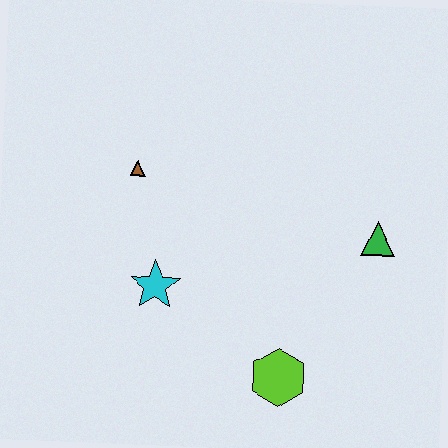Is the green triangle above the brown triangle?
No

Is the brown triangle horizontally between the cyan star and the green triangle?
No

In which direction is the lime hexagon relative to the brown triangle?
The lime hexagon is below the brown triangle.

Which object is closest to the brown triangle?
The cyan star is closest to the brown triangle.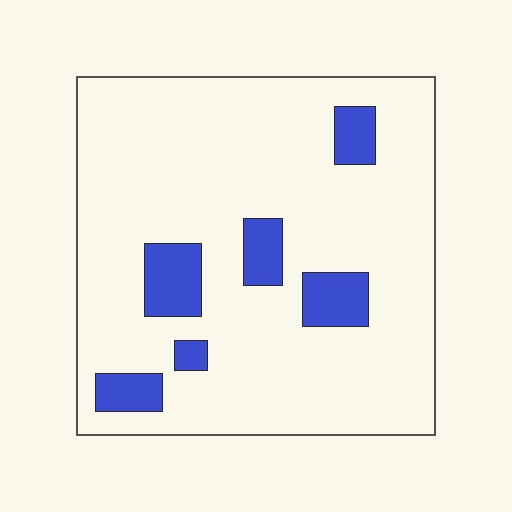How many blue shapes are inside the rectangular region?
6.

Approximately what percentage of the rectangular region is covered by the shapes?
Approximately 15%.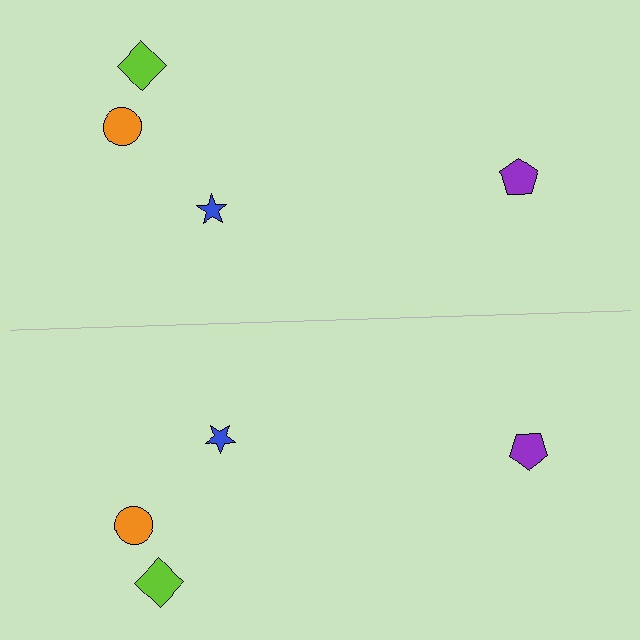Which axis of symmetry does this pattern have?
The pattern has a horizontal axis of symmetry running through the center of the image.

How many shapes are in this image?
There are 8 shapes in this image.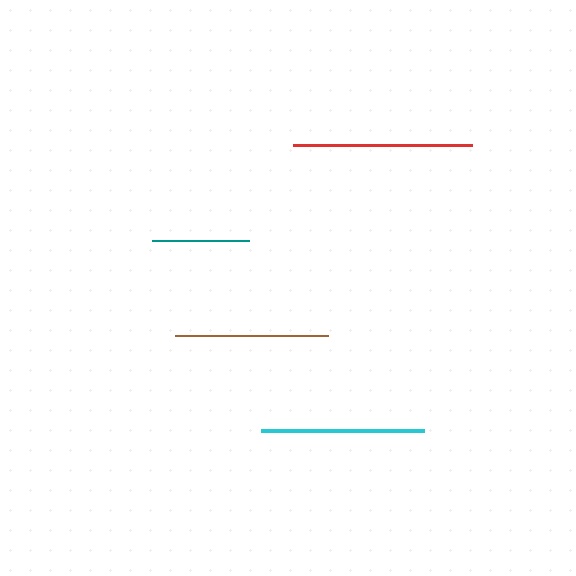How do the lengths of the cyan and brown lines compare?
The cyan and brown lines are approximately the same length.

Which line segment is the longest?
The red line is the longest at approximately 179 pixels.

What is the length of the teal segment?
The teal segment is approximately 97 pixels long.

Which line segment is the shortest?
The teal line is the shortest at approximately 97 pixels.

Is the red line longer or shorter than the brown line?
The red line is longer than the brown line.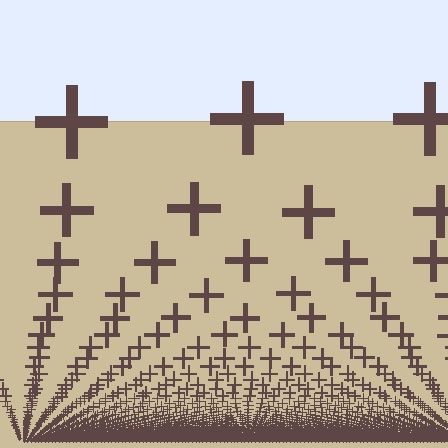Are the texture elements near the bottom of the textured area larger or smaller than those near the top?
Smaller. The gradient is inverted — elements near the bottom are smaller and denser.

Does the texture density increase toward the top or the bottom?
Density increases toward the bottom.